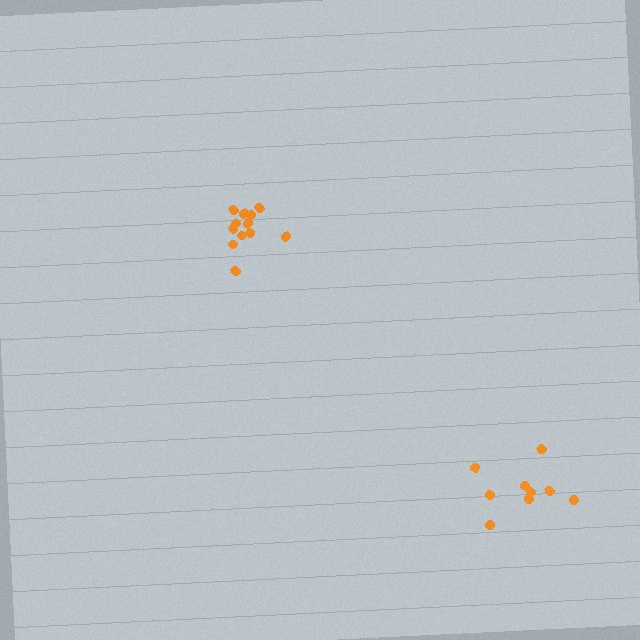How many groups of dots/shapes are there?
There are 2 groups.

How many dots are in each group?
Group 1: 9 dots, Group 2: 12 dots (21 total).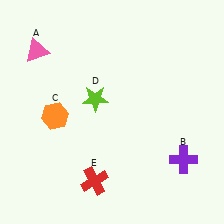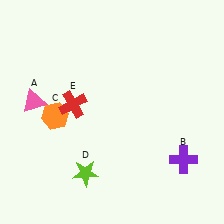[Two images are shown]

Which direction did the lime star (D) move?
The lime star (D) moved down.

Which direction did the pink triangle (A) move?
The pink triangle (A) moved down.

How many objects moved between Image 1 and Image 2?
3 objects moved between the two images.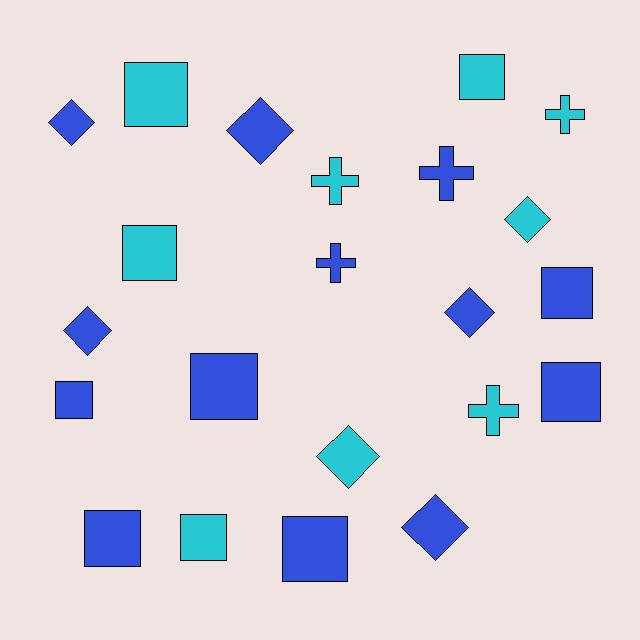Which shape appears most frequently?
Square, with 10 objects.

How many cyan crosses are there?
There are 3 cyan crosses.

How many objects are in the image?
There are 22 objects.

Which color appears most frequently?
Blue, with 13 objects.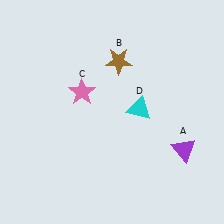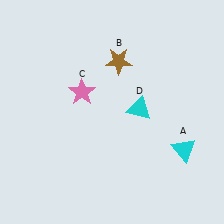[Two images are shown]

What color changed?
The triangle (A) changed from purple in Image 1 to cyan in Image 2.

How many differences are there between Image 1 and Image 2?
There is 1 difference between the two images.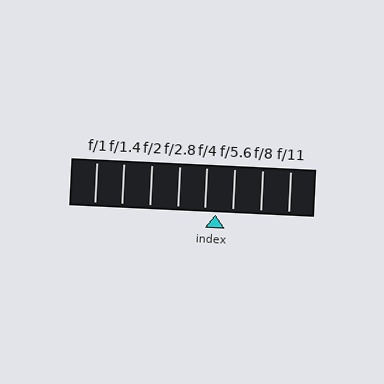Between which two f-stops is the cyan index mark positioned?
The index mark is between f/4 and f/5.6.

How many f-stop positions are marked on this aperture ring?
There are 8 f-stop positions marked.